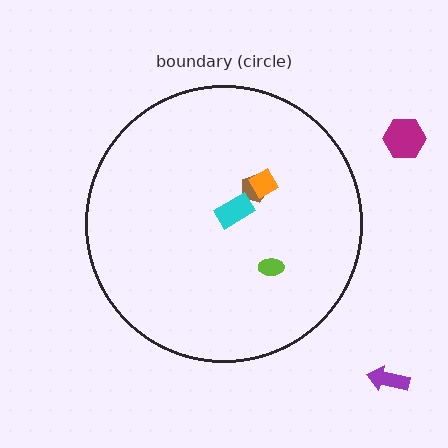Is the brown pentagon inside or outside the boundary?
Inside.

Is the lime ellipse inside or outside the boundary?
Inside.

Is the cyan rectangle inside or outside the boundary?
Inside.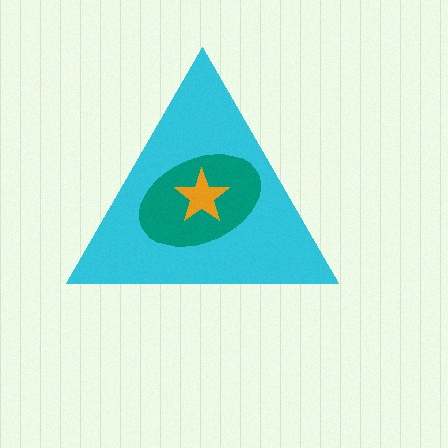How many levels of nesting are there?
3.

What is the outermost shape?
The cyan triangle.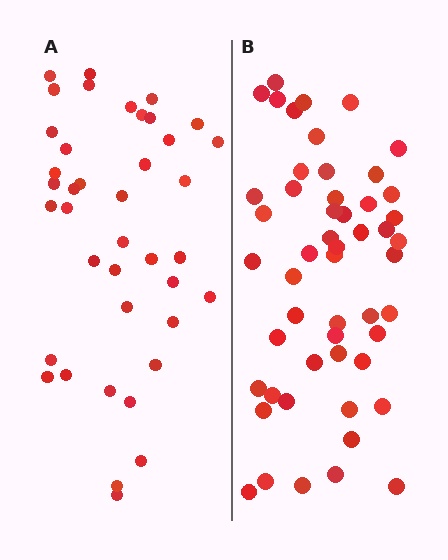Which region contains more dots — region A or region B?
Region B (the right region) has more dots.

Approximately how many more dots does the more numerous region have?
Region B has roughly 12 or so more dots than region A.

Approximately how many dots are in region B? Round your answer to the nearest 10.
About 50 dots. (The exact count is 52, which rounds to 50.)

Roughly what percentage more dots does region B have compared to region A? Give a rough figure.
About 30% more.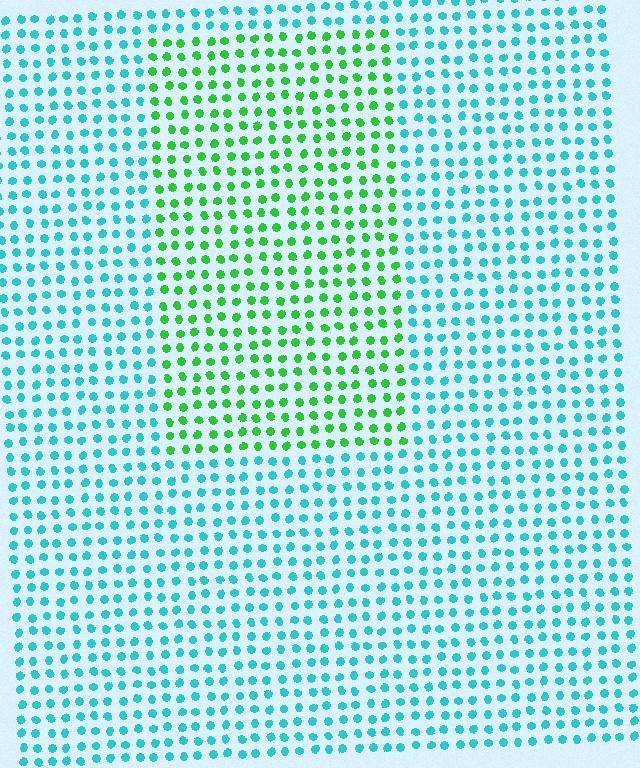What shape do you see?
I see a rectangle.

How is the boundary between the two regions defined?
The boundary is defined purely by a slight shift in hue (about 57 degrees). Spacing, size, and orientation are identical on both sides.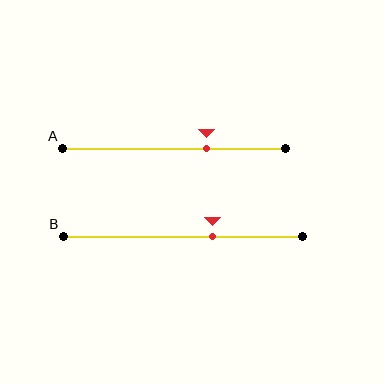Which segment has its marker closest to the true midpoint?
Segment B has its marker closest to the true midpoint.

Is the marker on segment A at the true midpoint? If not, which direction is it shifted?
No, the marker on segment A is shifted to the right by about 14% of the segment length.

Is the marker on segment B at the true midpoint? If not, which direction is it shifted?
No, the marker on segment B is shifted to the right by about 12% of the segment length.